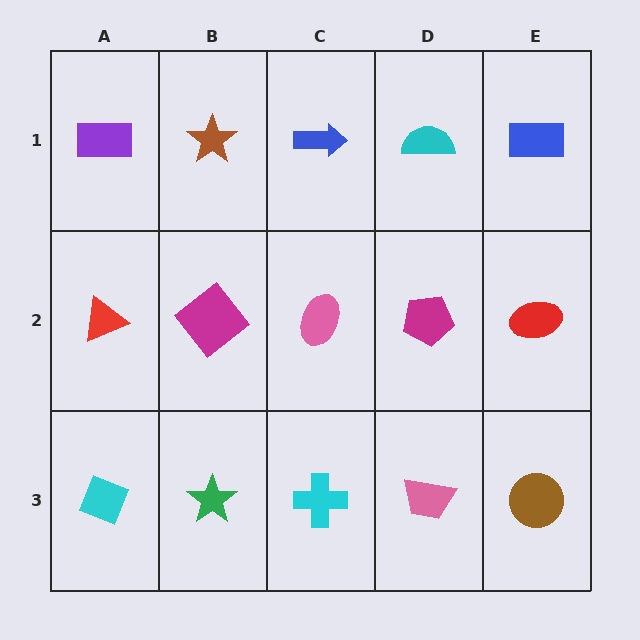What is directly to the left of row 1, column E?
A cyan semicircle.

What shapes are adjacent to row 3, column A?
A red triangle (row 2, column A), a green star (row 3, column B).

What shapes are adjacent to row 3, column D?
A magenta pentagon (row 2, column D), a cyan cross (row 3, column C), a brown circle (row 3, column E).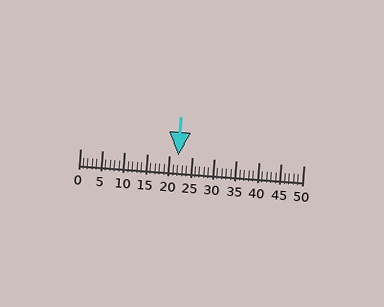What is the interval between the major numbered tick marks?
The major tick marks are spaced 5 units apart.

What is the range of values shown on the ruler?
The ruler shows values from 0 to 50.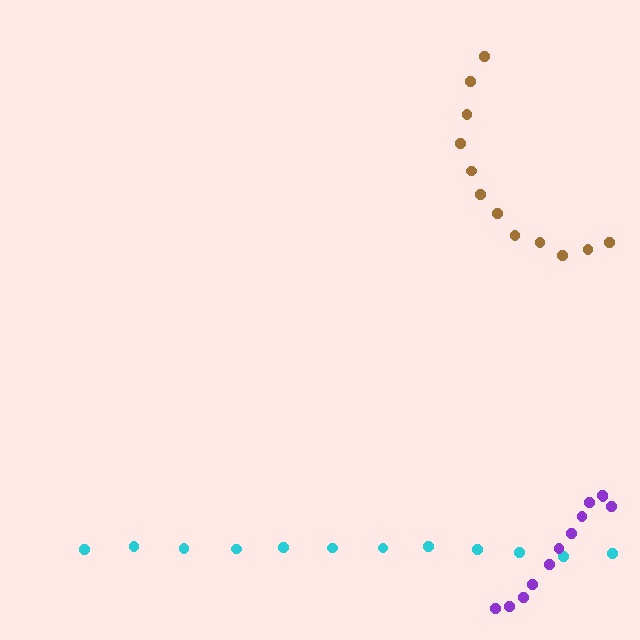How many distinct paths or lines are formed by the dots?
There are 3 distinct paths.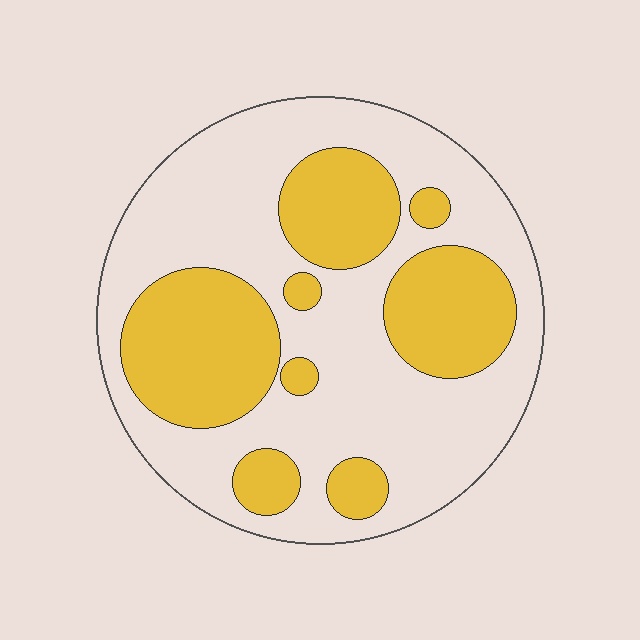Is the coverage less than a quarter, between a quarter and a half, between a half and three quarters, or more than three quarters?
Between a quarter and a half.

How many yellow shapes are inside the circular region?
8.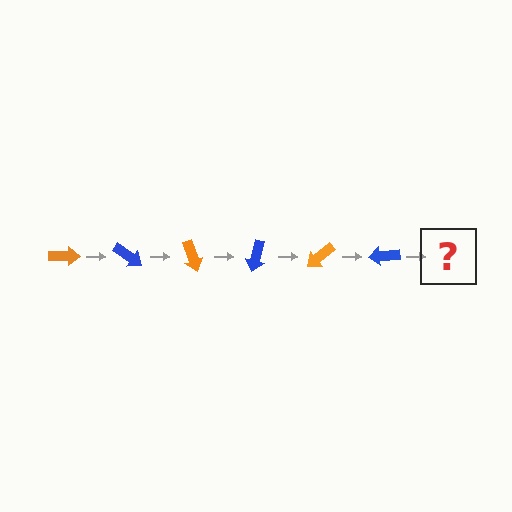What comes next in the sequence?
The next element should be an orange arrow, rotated 210 degrees from the start.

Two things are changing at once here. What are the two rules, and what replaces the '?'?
The two rules are that it rotates 35 degrees each step and the color cycles through orange and blue. The '?' should be an orange arrow, rotated 210 degrees from the start.